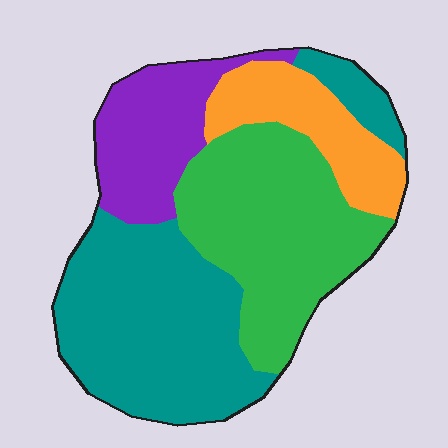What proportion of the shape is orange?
Orange covers about 15% of the shape.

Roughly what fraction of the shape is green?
Green covers around 30% of the shape.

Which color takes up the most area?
Teal, at roughly 40%.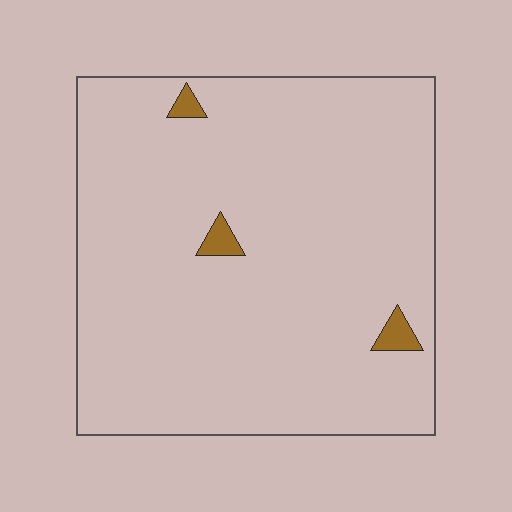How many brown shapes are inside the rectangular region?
3.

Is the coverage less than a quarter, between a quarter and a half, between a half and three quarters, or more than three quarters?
Less than a quarter.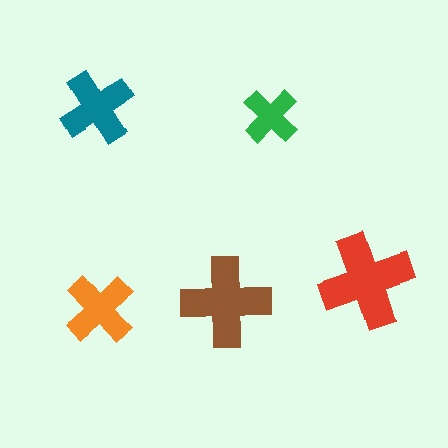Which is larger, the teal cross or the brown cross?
The brown one.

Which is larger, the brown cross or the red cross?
The red one.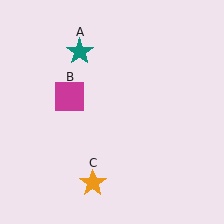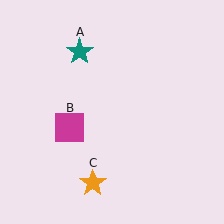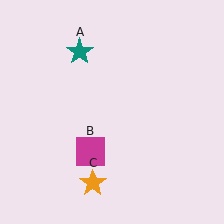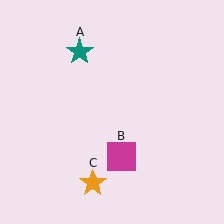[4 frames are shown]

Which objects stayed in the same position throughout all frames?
Teal star (object A) and orange star (object C) remained stationary.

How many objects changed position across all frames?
1 object changed position: magenta square (object B).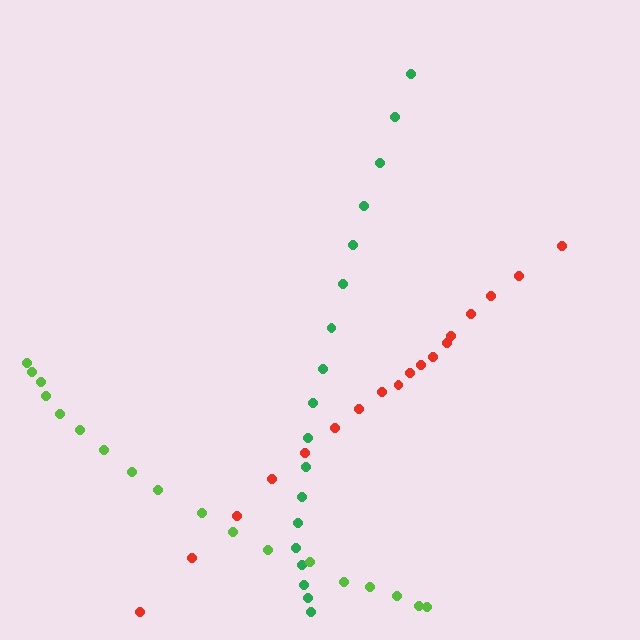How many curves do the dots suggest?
There are 3 distinct paths.